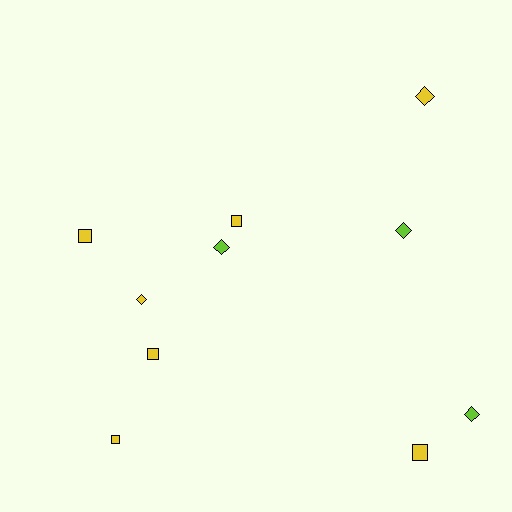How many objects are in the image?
There are 10 objects.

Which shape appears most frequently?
Square, with 5 objects.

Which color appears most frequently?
Yellow, with 7 objects.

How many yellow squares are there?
There are 5 yellow squares.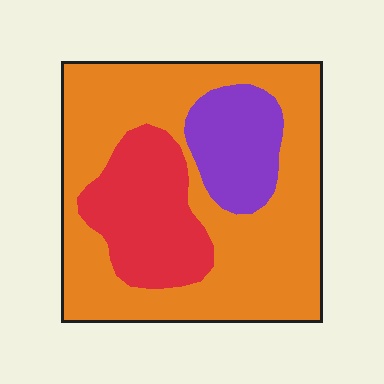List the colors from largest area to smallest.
From largest to smallest: orange, red, purple.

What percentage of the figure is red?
Red covers 21% of the figure.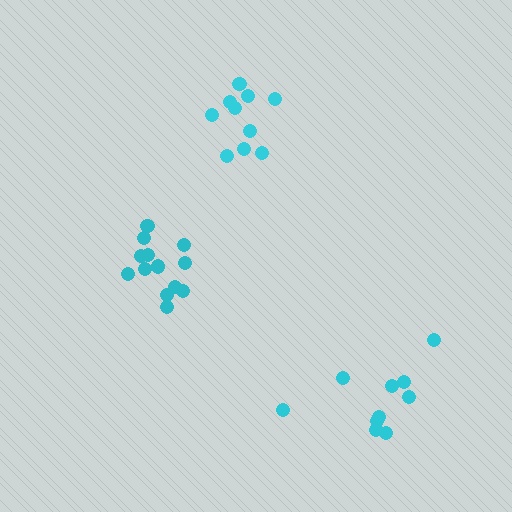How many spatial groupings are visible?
There are 3 spatial groupings.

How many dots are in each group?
Group 1: 11 dots, Group 2: 13 dots, Group 3: 10 dots (34 total).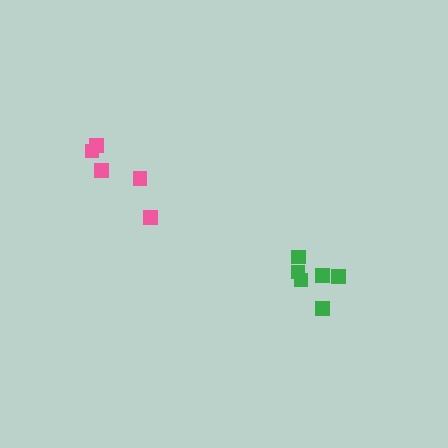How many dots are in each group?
Group 1: 5 dots, Group 2: 6 dots (11 total).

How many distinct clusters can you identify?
There are 2 distinct clusters.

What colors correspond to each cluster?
The clusters are colored: pink, green.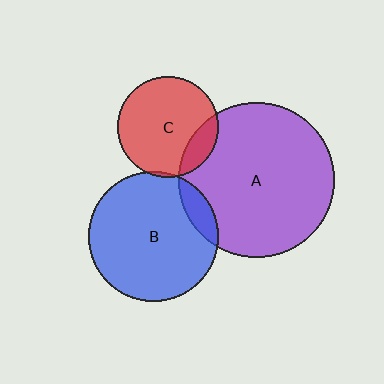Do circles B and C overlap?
Yes.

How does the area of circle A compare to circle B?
Approximately 1.5 times.